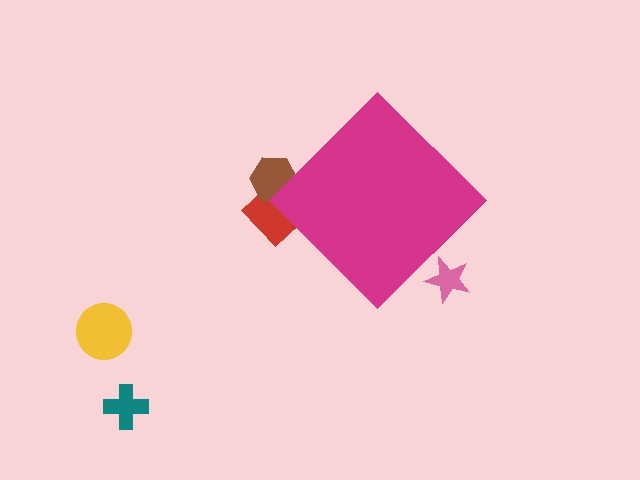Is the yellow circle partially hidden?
No, the yellow circle is fully visible.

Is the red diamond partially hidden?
Yes, the red diamond is partially hidden behind the magenta diamond.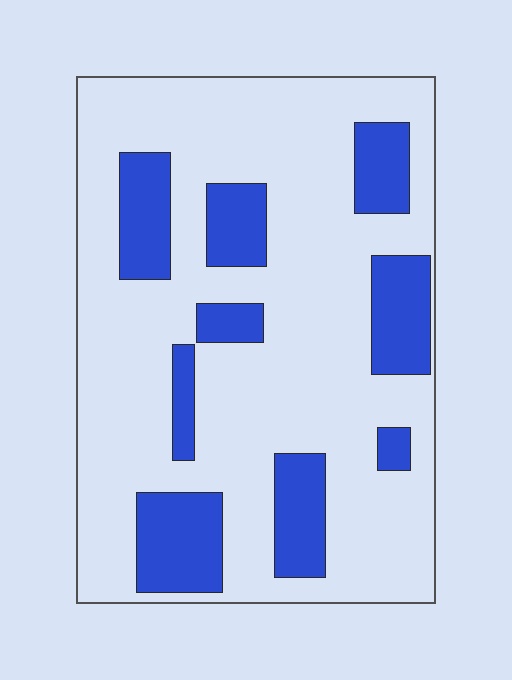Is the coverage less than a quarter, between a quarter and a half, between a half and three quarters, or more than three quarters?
Less than a quarter.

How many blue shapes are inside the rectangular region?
9.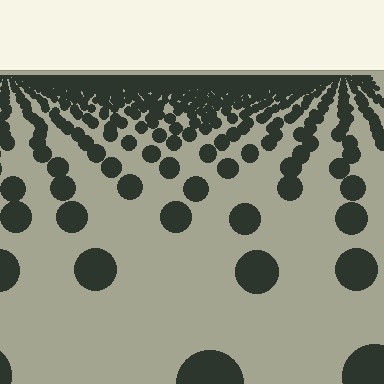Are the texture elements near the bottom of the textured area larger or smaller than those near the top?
Larger. Near the bottom, elements are closer to the viewer and appear at a bigger on-screen size.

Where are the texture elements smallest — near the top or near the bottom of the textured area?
Near the top.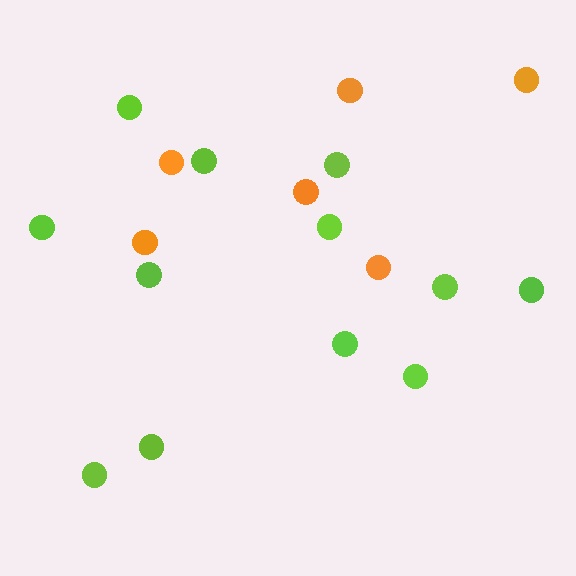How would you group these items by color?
There are 2 groups: one group of lime circles (12) and one group of orange circles (6).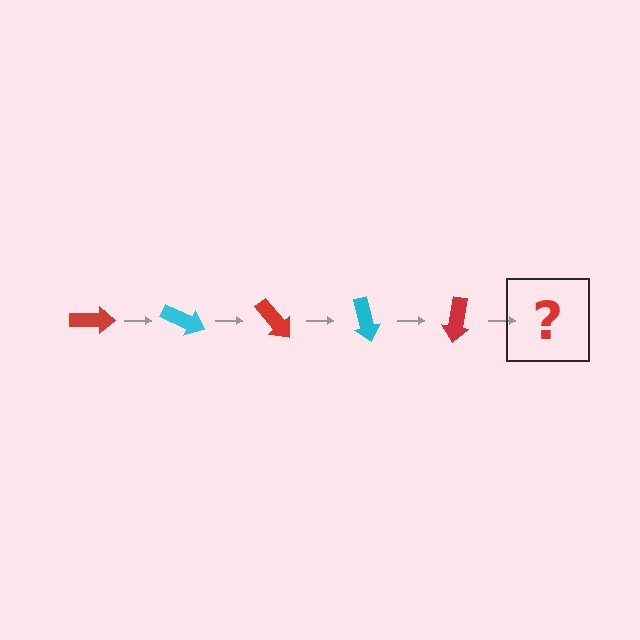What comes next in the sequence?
The next element should be a cyan arrow, rotated 125 degrees from the start.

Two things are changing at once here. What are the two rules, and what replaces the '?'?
The two rules are that it rotates 25 degrees each step and the color cycles through red and cyan. The '?' should be a cyan arrow, rotated 125 degrees from the start.